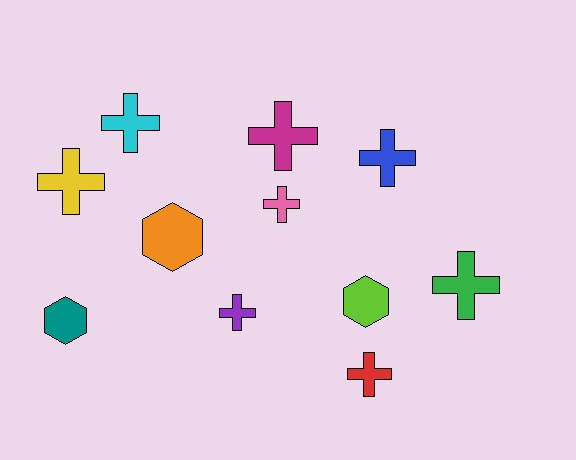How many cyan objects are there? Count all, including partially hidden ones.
There is 1 cyan object.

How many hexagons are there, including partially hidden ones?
There are 3 hexagons.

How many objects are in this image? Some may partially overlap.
There are 11 objects.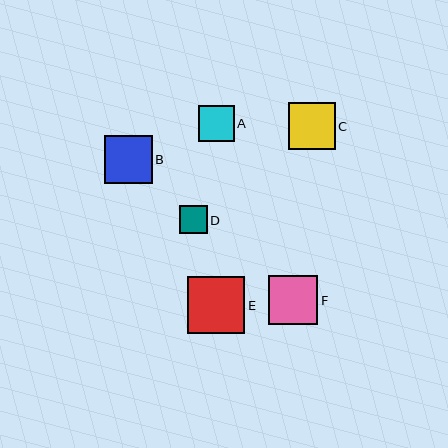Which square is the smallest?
Square D is the smallest with a size of approximately 28 pixels.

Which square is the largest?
Square E is the largest with a size of approximately 57 pixels.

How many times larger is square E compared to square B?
Square E is approximately 1.2 times the size of square B.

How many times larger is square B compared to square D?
Square B is approximately 1.7 times the size of square D.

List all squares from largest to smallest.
From largest to smallest: E, F, B, C, A, D.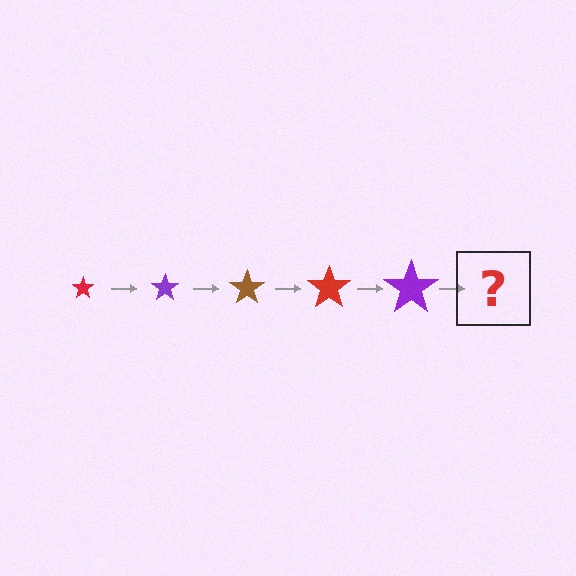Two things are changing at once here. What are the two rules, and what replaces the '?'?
The two rules are that the star grows larger each step and the color cycles through red, purple, and brown. The '?' should be a brown star, larger than the previous one.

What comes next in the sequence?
The next element should be a brown star, larger than the previous one.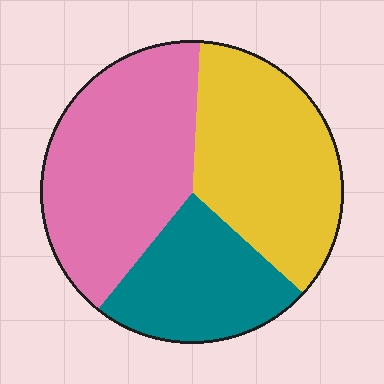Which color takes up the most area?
Pink, at roughly 40%.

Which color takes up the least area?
Teal, at roughly 25%.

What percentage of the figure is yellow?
Yellow takes up between a quarter and a half of the figure.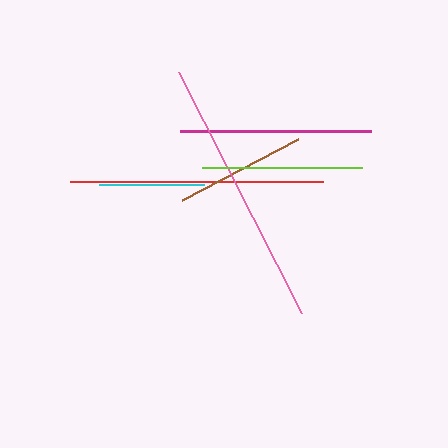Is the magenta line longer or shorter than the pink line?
The pink line is longer than the magenta line.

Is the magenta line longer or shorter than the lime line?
The magenta line is longer than the lime line.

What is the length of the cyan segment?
The cyan segment is approximately 105 pixels long.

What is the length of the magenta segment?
The magenta segment is approximately 191 pixels long.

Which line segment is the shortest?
The cyan line is the shortest at approximately 105 pixels.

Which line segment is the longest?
The pink line is the longest at approximately 271 pixels.